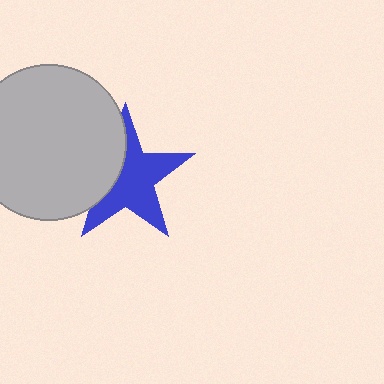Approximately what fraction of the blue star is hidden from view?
Roughly 34% of the blue star is hidden behind the light gray circle.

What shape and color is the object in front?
The object in front is a light gray circle.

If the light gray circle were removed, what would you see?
You would see the complete blue star.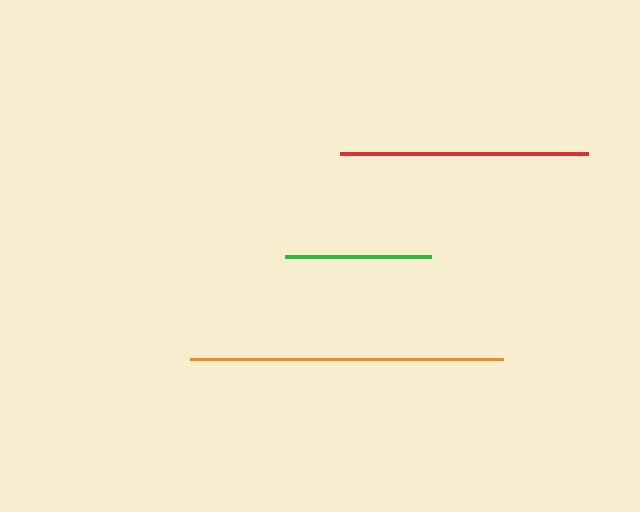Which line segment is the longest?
The orange line is the longest at approximately 313 pixels.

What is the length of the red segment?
The red segment is approximately 248 pixels long.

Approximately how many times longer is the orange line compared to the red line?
The orange line is approximately 1.3 times the length of the red line.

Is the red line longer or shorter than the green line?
The red line is longer than the green line.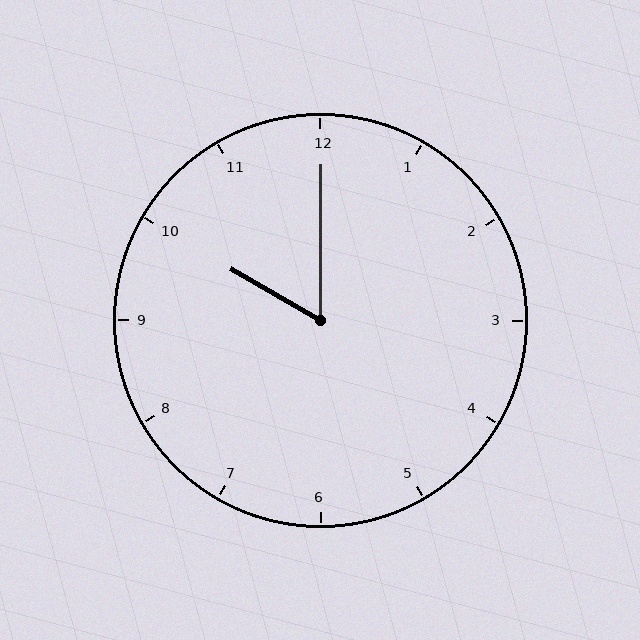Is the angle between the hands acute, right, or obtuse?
It is acute.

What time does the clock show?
10:00.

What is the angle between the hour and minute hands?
Approximately 60 degrees.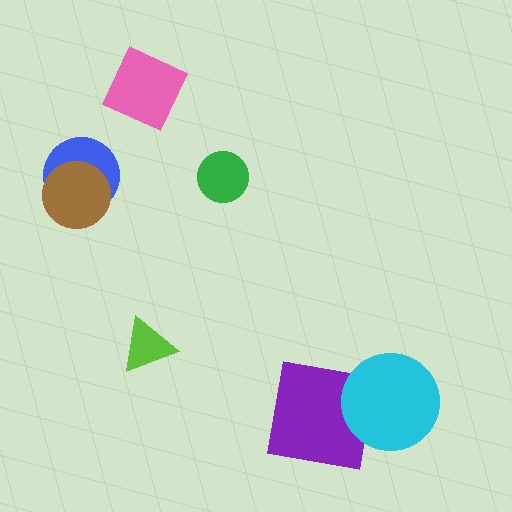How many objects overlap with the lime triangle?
0 objects overlap with the lime triangle.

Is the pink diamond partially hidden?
No, no other shape covers it.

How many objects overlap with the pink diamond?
0 objects overlap with the pink diamond.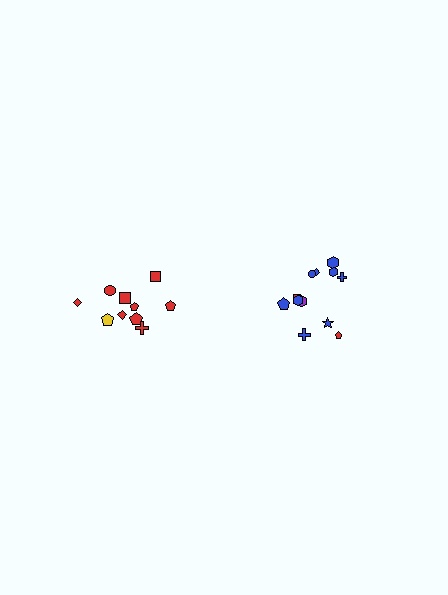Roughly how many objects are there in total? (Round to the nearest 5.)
Roughly 20 objects in total.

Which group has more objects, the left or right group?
The right group.